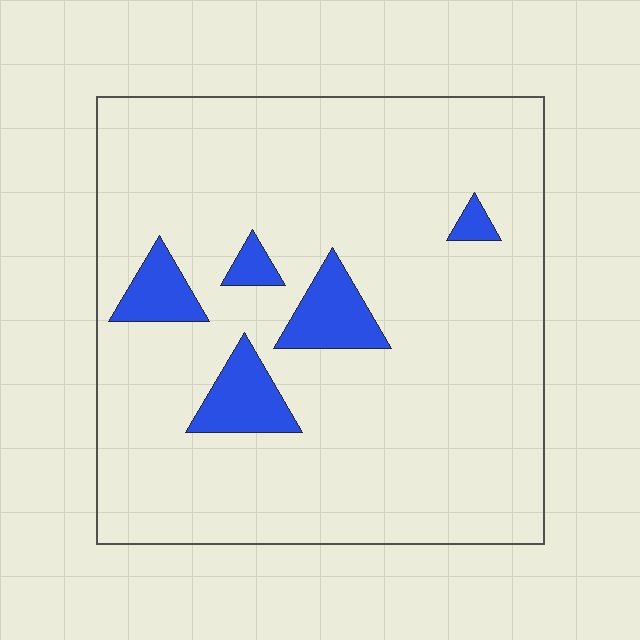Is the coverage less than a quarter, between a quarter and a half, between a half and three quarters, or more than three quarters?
Less than a quarter.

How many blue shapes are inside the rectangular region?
5.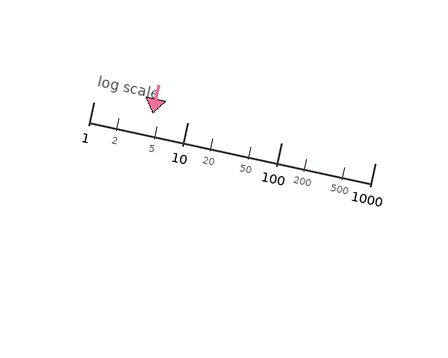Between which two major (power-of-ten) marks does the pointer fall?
The pointer is between 1 and 10.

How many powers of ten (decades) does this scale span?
The scale spans 3 decades, from 1 to 1000.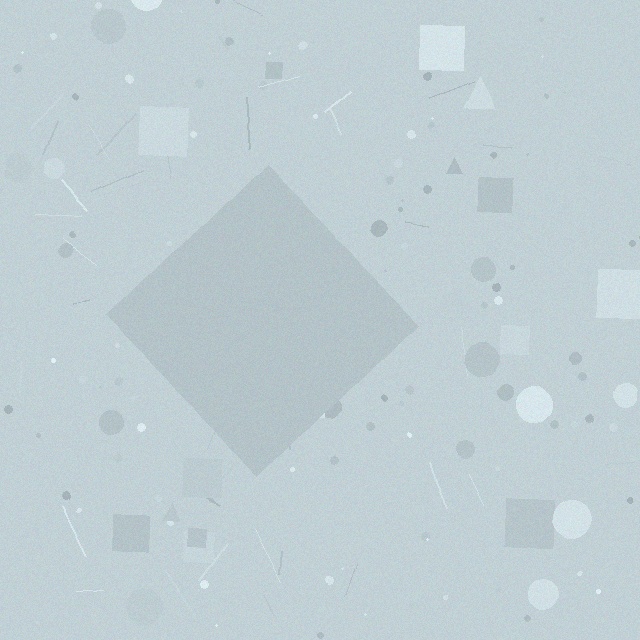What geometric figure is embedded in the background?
A diamond is embedded in the background.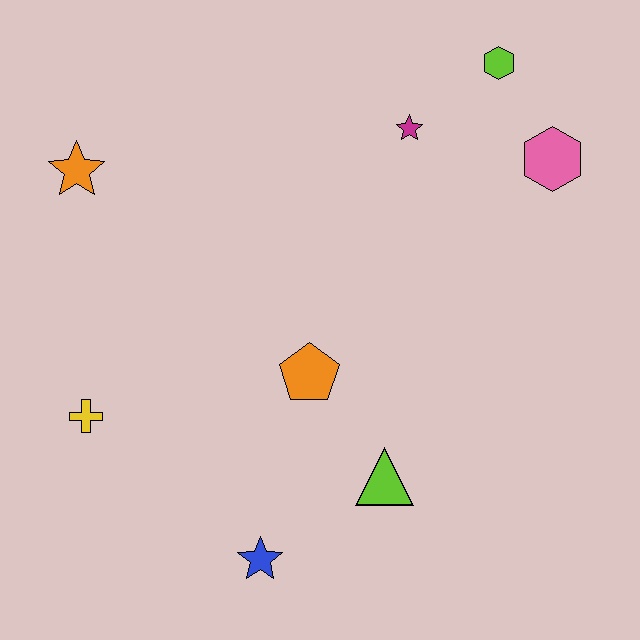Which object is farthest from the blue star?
The lime hexagon is farthest from the blue star.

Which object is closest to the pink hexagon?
The lime hexagon is closest to the pink hexagon.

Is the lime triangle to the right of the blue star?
Yes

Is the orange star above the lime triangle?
Yes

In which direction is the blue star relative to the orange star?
The blue star is below the orange star.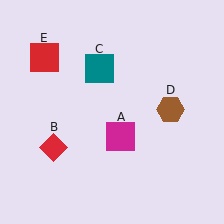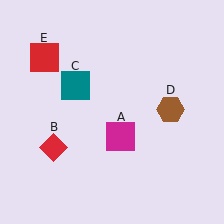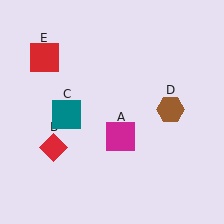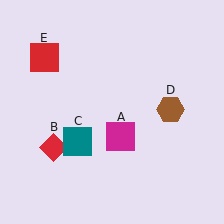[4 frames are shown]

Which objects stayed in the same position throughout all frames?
Magenta square (object A) and red diamond (object B) and brown hexagon (object D) and red square (object E) remained stationary.